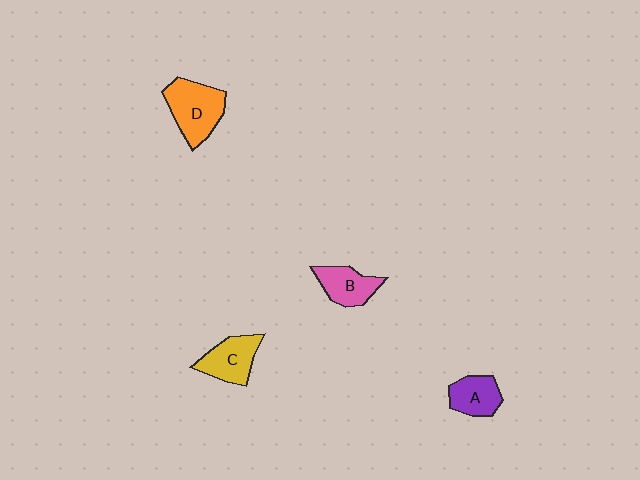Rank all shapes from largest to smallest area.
From largest to smallest: D (orange), C (yellow), B (pink), A (purple).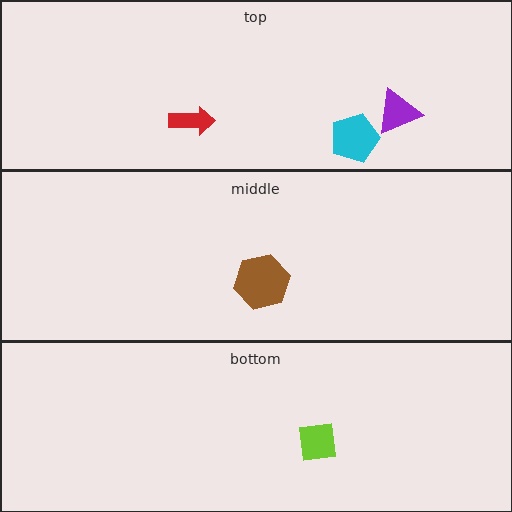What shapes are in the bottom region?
The lime square.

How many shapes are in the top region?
3.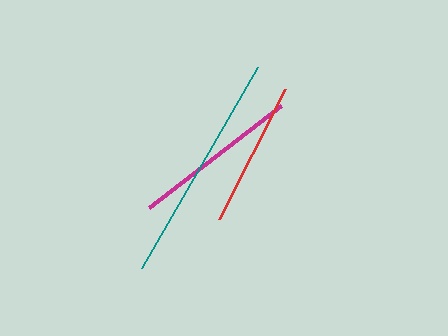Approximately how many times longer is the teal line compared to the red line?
The teal line is approximately 1.6 times the length of the red line.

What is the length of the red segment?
The red segment is approximately 145 pixels long.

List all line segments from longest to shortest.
From longest to shortest: teal, magenta, red.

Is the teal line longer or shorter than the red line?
The teal line is longer than the red line.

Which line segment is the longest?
The teal line is the longest at approximately 232 pixels.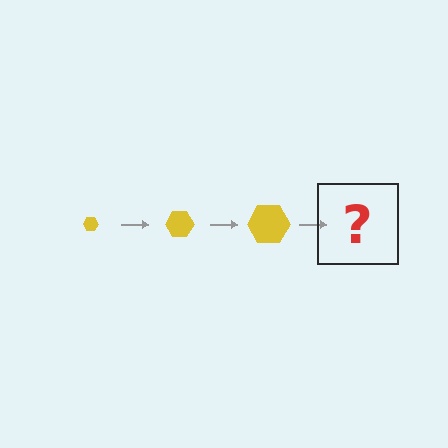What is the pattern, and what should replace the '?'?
The pattern is that the hexagon gets progressively larger each step. The '?' should be a yellow hexagon, larger than the previous one.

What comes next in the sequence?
The next element should be a yellow hexagon, larger than the previous one.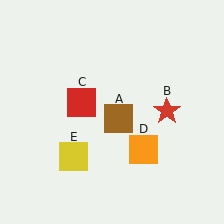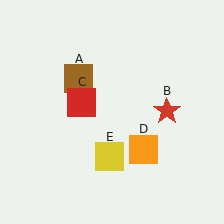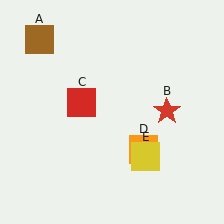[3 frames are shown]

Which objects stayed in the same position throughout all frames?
Red star (object B) and red square (object C) and orange square (object D) remained stationary.